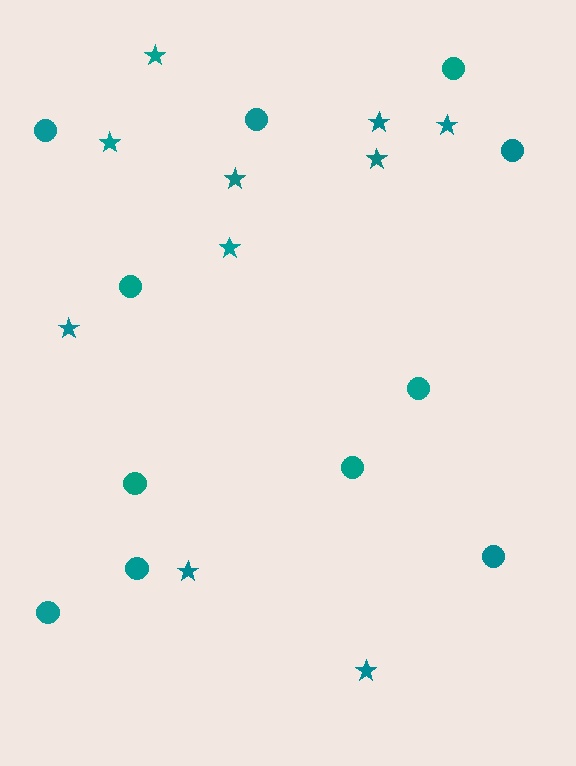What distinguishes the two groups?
There are 2 groups: one group of circles (11) and one group of stars (10).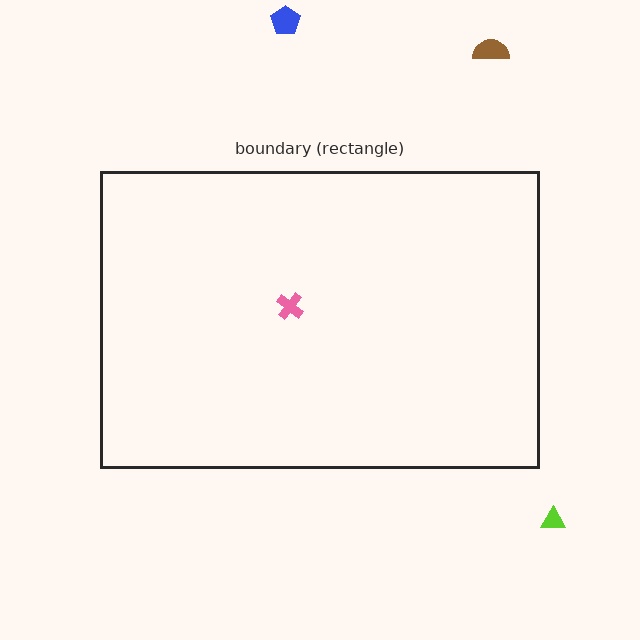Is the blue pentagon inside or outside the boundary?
Outside.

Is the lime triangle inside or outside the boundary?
Outside.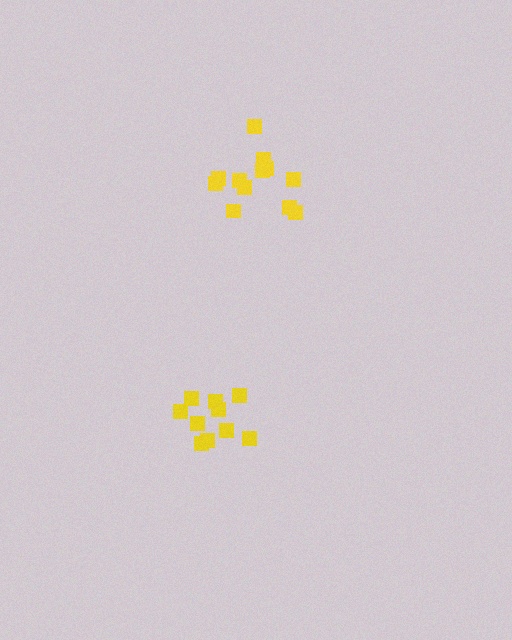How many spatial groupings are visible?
There are 2 spatial groupings.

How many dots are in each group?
Group 1: 10 dots, Group 2: 12 dots (22 total).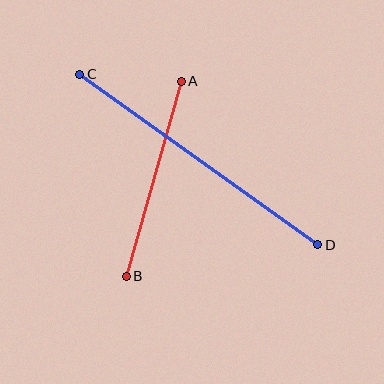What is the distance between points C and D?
The distance is approximately 293 pixels.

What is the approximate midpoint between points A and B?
The midpoint is at approximately (154, 179) pixels.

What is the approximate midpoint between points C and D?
The midpoint is at approximately (199, 159) pixels.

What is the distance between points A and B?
The distance is approximately 203 pixels.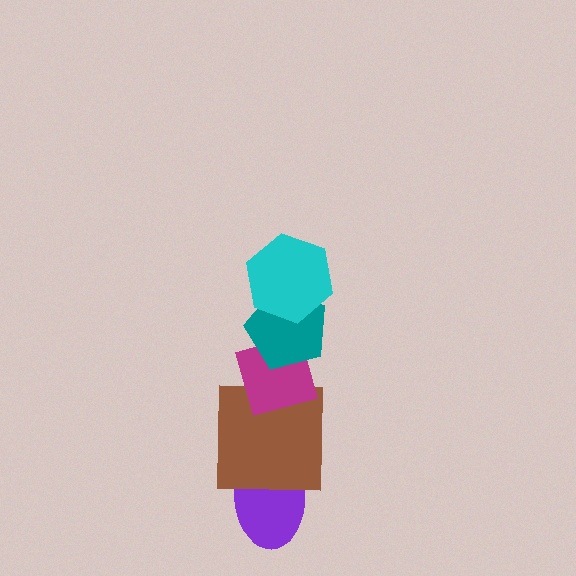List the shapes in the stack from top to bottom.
From top to bottom: the cyan hexagon, the teal pentagon, the magenta diamond, the brown square, the purple ellipse.